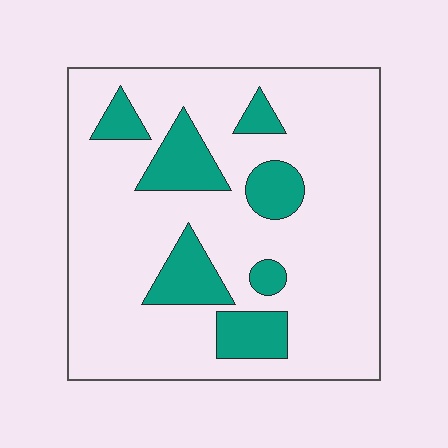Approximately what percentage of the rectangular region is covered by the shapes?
Approximately 20%.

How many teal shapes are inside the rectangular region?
7.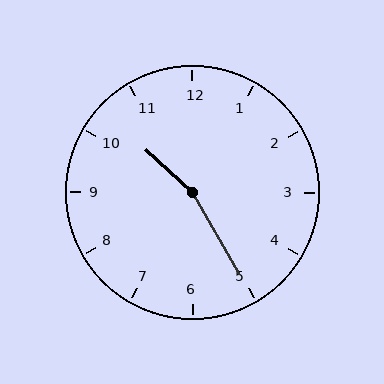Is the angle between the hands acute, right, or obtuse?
It is obtuse.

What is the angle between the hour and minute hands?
Approximately 162 degrees.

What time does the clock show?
10:25.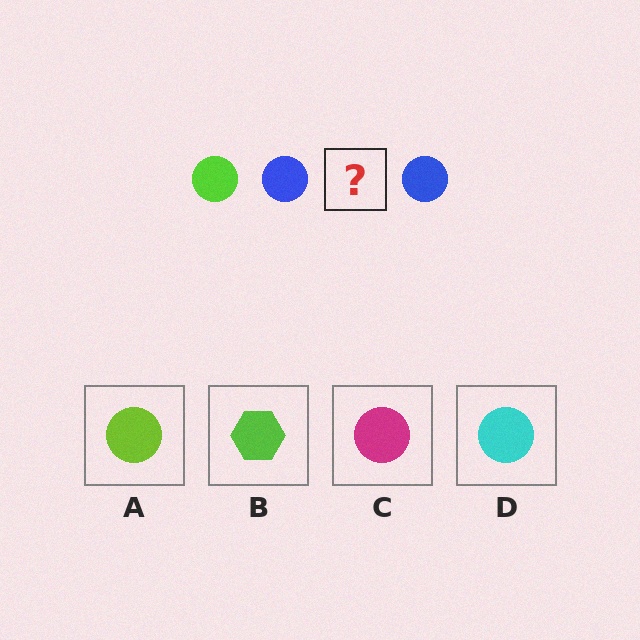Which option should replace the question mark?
Option A.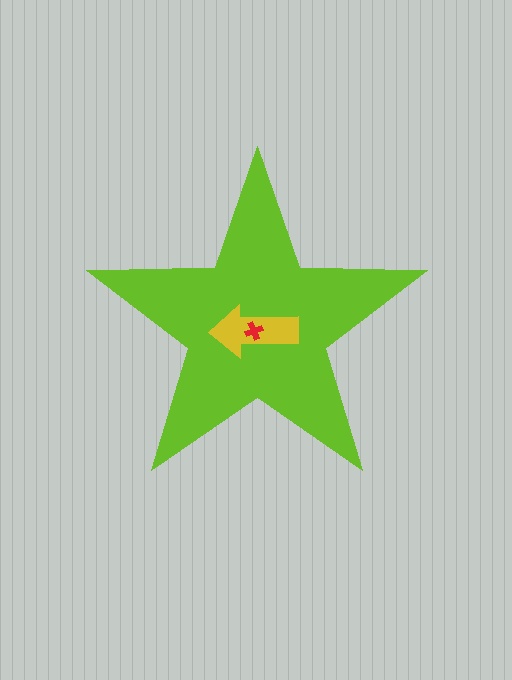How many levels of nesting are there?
3.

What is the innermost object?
The red cross.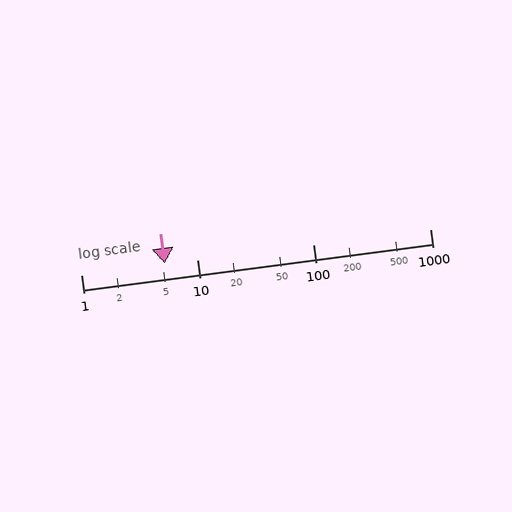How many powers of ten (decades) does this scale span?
The scale spans 3 decades, from 1 to 1000.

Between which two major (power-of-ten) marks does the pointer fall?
The pointer is between 1 and 10.